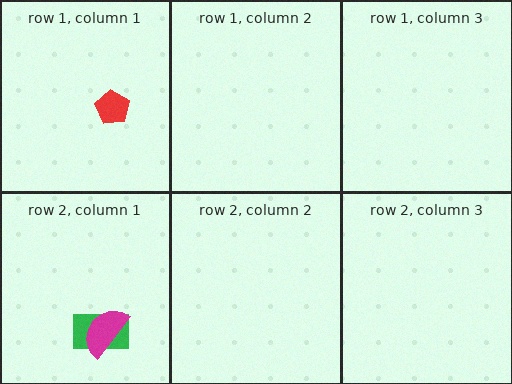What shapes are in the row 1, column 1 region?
The red pentagon.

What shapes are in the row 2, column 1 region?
The green rectangle, the magenta semicircle.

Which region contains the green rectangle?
The row 2, column 1 region.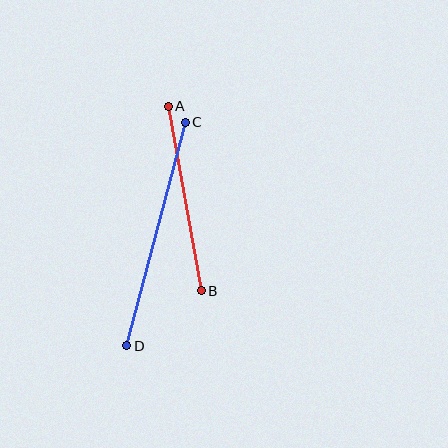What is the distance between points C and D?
The distance is approximately 231 pixels.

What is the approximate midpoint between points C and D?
The midpoint is at approximately (156, 234) pixels.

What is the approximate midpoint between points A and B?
The midpoint is at approximately (185, 198) pixels.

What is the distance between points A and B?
The distance is approximately 187 pixels.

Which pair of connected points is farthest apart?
Points C and D are farthest apart.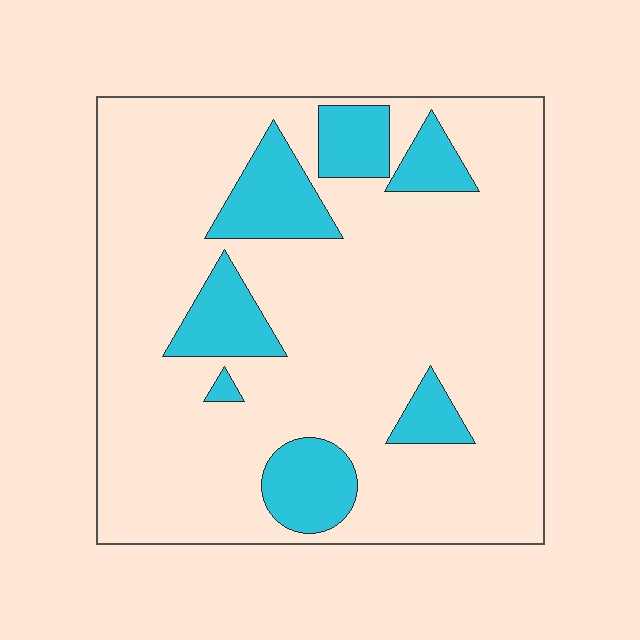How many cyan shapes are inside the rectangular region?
7.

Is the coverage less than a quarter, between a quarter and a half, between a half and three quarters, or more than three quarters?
Less than a quarter.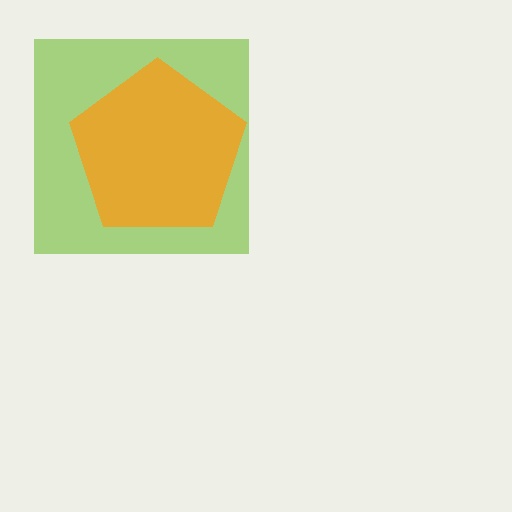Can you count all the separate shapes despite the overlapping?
Yes, there are 2 separate shapes.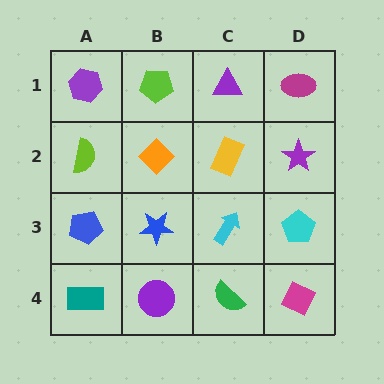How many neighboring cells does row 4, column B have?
3.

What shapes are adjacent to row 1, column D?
A purple star (row 2, column D), a purple triangle (row 1, column C).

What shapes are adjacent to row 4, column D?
A cyan pentagon (row 3, column D), a green semicircle (row 4, column C).